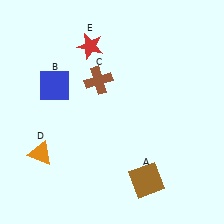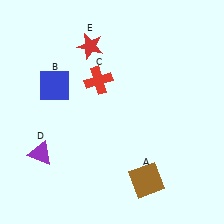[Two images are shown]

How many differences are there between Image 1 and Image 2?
There are 2 differences between the two images.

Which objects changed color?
C changed from brown to red. D changed from orange to purple.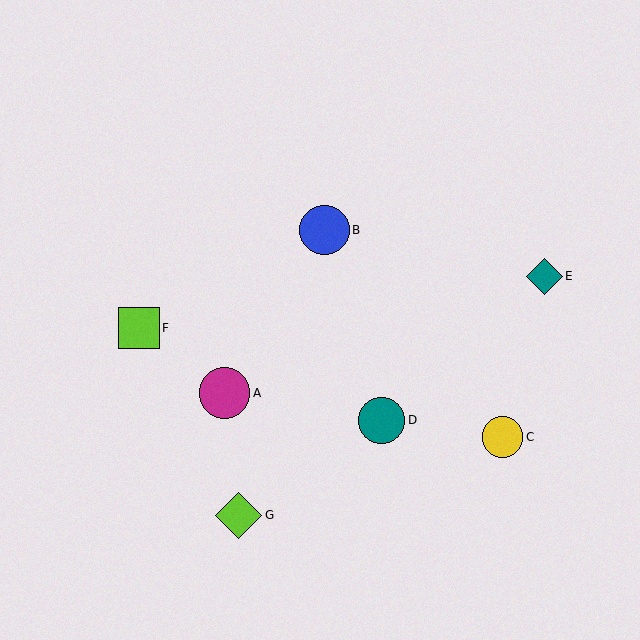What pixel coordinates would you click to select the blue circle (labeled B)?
Click at (325, 230) to select the blue circle B.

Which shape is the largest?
The magenta circle (labeled A) is the largest.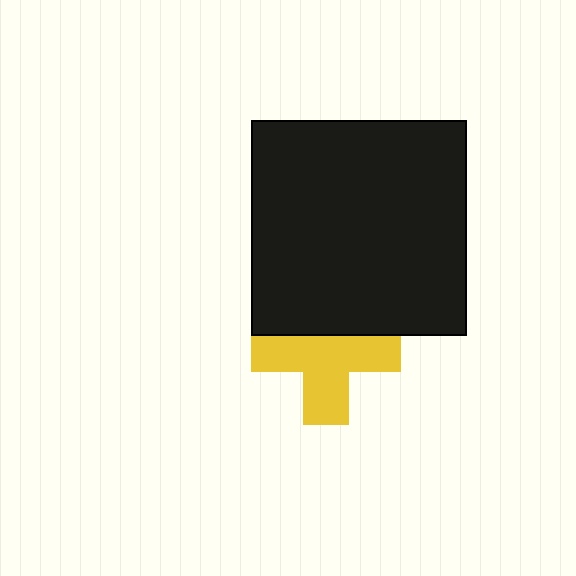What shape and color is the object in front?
The object in front is a black square.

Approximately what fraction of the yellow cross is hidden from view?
Roughly 32% of the yellow cross is hidden behind the black square.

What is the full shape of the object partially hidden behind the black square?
The partially hidden object is a yellow cross.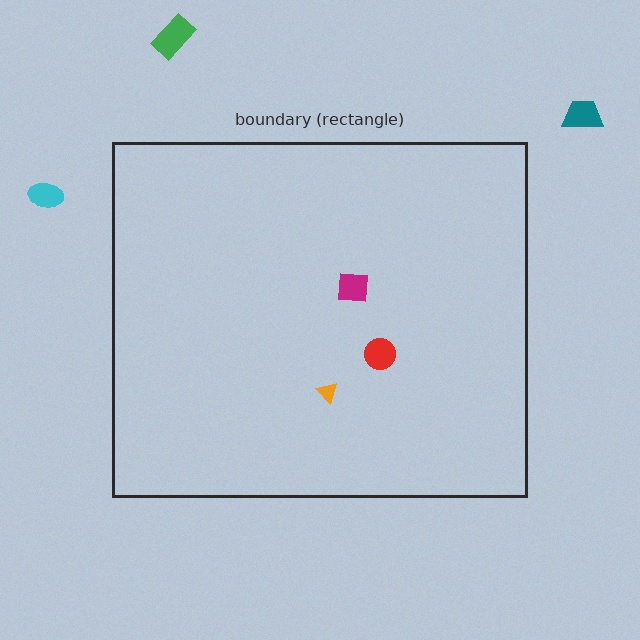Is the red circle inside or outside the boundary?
Inside.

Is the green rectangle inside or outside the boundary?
Outside.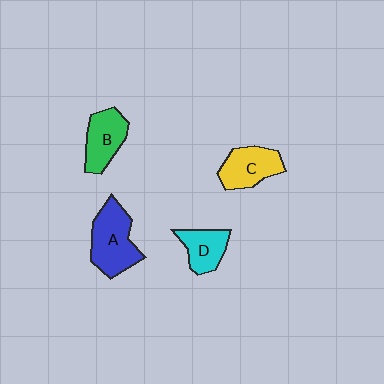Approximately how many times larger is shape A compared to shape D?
Approximately 1.6 times.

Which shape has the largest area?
Shape A (blue).